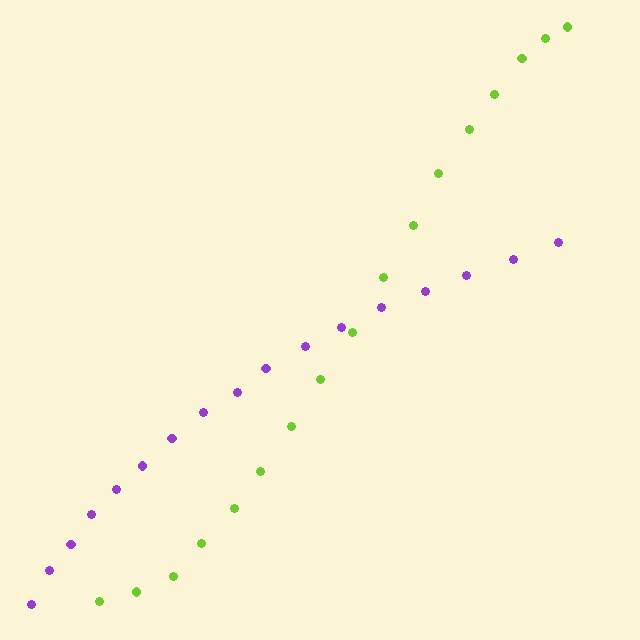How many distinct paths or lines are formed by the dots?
There are 2 distinct paths.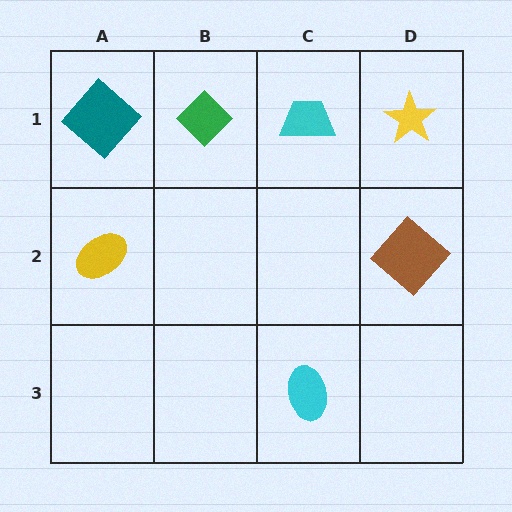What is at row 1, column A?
A teal diamond.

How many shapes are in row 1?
4 shapes.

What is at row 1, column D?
A yellow star.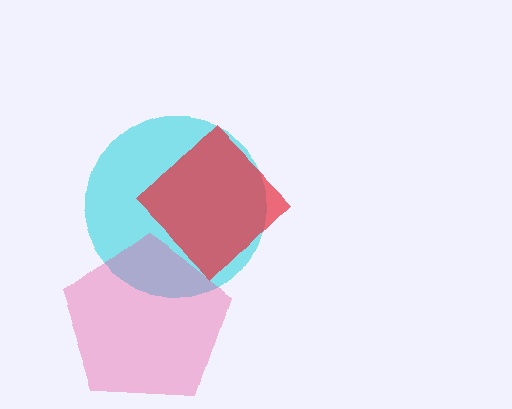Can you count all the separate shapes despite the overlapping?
Yes, there are 3 separate shapes.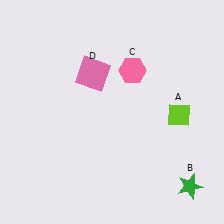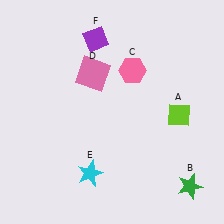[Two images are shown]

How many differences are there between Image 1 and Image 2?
There are 2 differences between the two images.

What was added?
A cyan star (E), a purple diamond (F) were added in Image 2.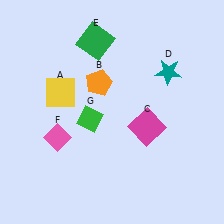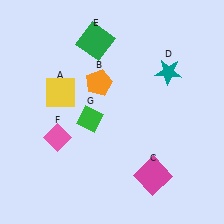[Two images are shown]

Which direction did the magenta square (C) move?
The magenta square (C) moved down.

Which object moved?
The magenta square (C) moved down.